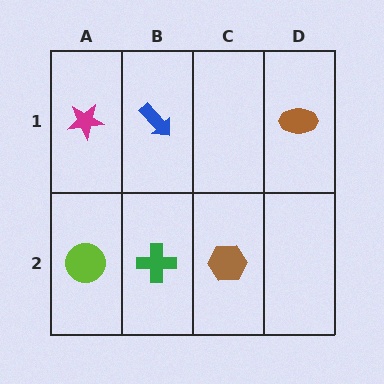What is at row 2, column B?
A green cross.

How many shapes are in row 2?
3 shapes.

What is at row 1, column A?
A magenta star.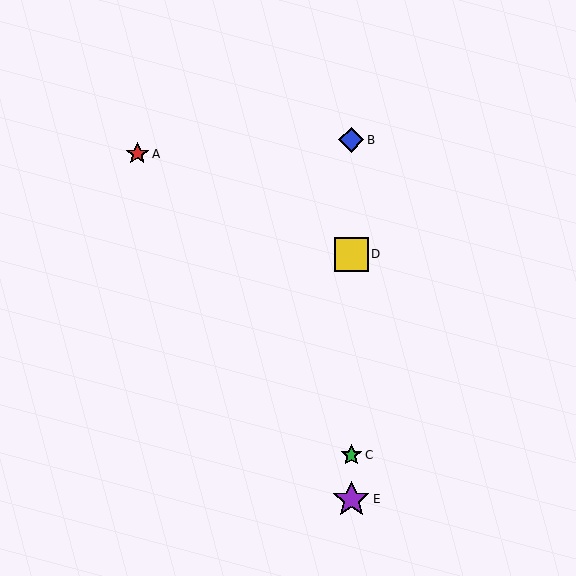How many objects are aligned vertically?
4 objects (B, C, D, E) are aligned vertically.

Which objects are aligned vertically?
Objects B, C, D, E are aligned vertically.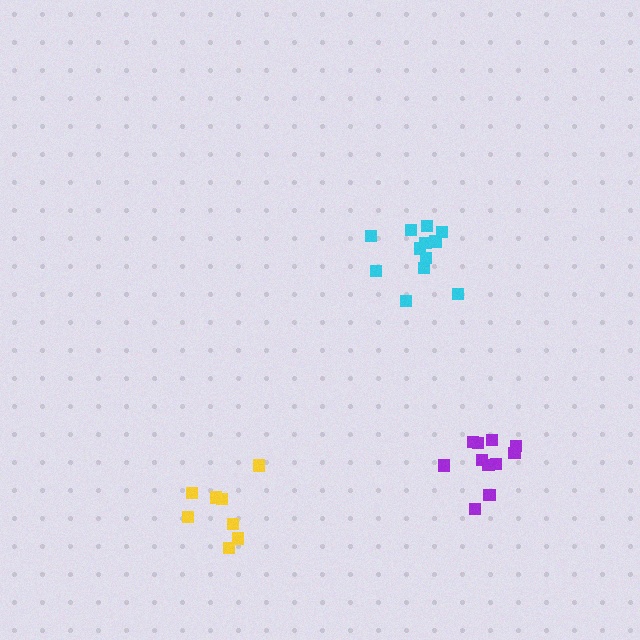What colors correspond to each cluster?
The clusters are colored: yellow, cyan, purple.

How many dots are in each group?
Group 1: 8 dots, Group 2: 12 dots, Group 3: 11 dots (31 total).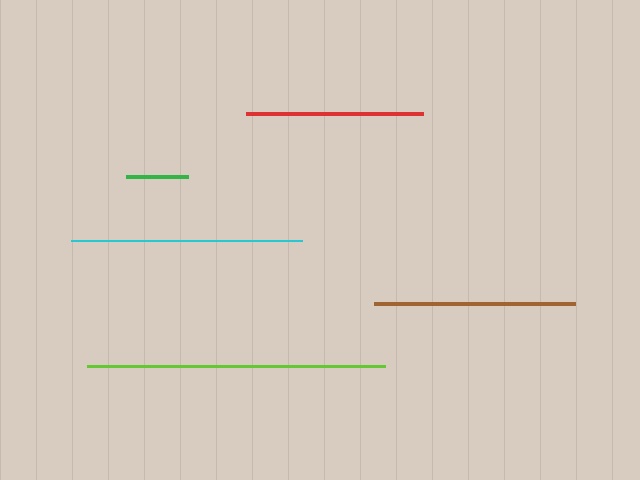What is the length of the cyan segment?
The cyan segment is approximately 231 pixels long.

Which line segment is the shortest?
The green line is the shortest at approximately 62 pixels.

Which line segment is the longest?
The lime line is the longest at approximately 298 pixels.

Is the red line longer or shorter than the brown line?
The brown line is longer than the red line.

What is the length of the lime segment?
The lime segment is approximately 298 pixels long.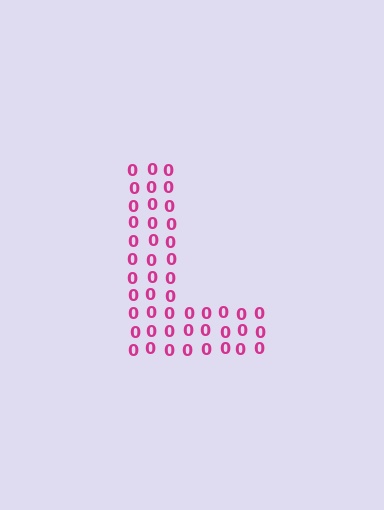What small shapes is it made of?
It is made of small digit 0's.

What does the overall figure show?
The overall figure shows the letter L.